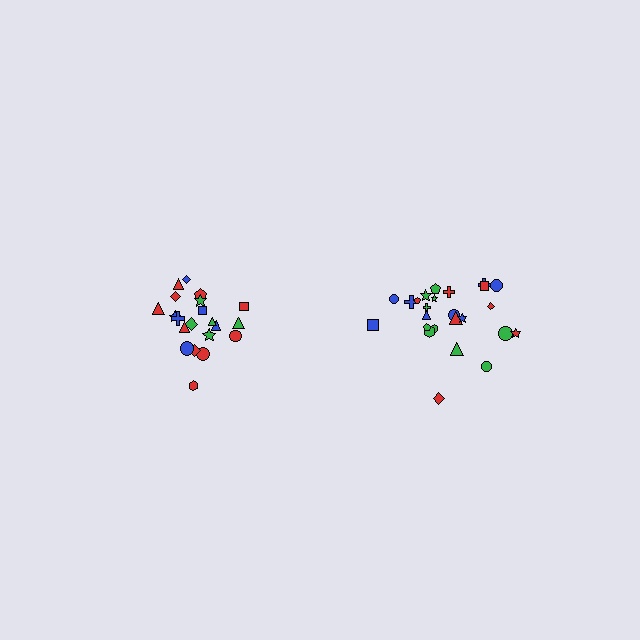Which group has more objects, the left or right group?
The right group.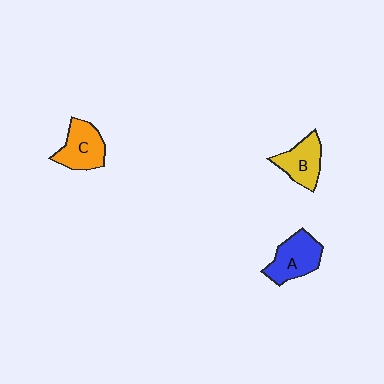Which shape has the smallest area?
Shape B (yellow).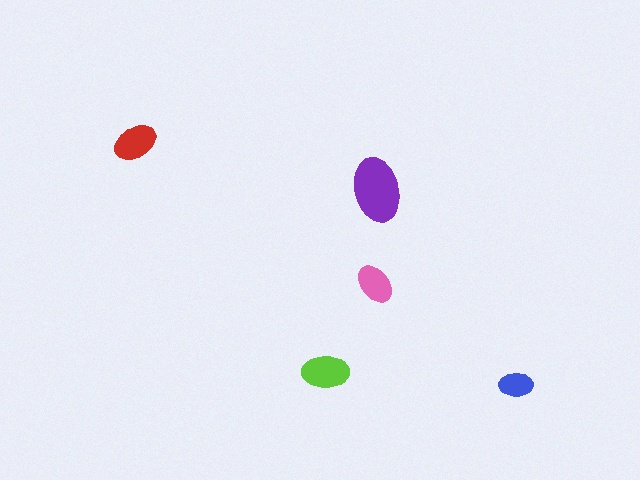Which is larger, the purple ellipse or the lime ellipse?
The purple one.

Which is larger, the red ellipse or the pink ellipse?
The red one.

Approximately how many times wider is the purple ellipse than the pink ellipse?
About 1.5 times wider.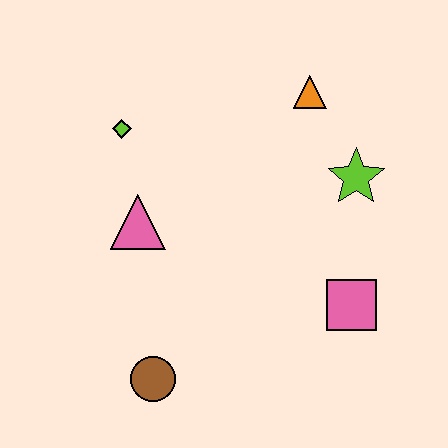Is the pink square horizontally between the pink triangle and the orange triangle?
No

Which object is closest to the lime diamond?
The pink triangle is closest to the lime diamond.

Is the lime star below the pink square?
No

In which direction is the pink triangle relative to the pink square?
The pink triangle is to the left of the pink square.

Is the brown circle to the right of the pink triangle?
Yes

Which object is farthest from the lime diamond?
The pink square is farthest from the lime diamond.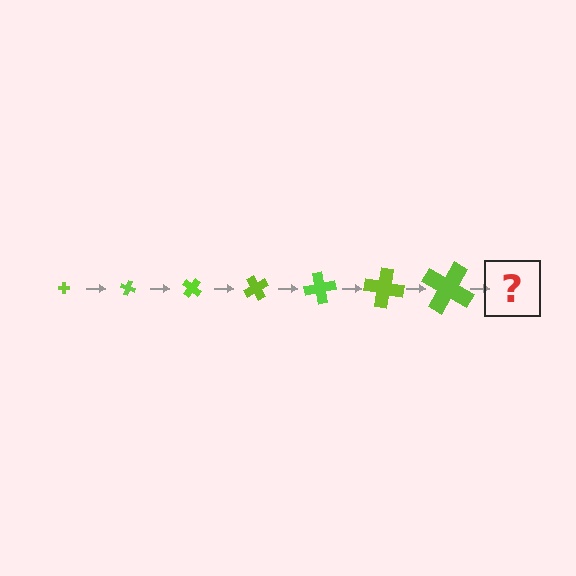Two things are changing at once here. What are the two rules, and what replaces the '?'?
The two rules are that the cross grows larger each step and it rotates 20 degrees each step. The '?' should be a cross, larger than the previous one and rotated 140 degrees from the start.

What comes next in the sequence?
The next element should be a cross, larger than the previous one and rotated 140 degrees from the start.